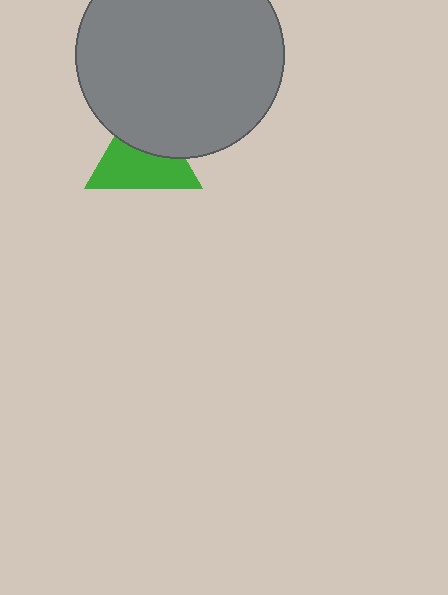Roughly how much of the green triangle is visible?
About half of it is visible (roughly 60%).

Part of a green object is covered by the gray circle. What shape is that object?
It is a triangle.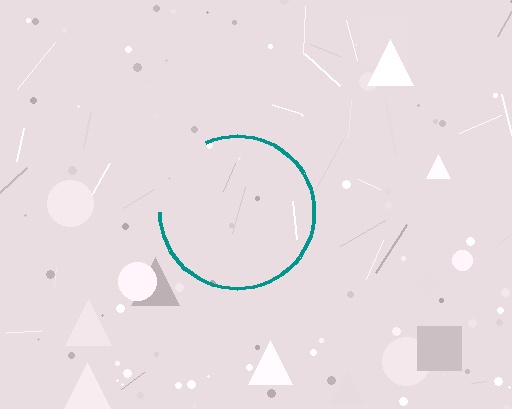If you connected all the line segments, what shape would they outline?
They would outline a circle.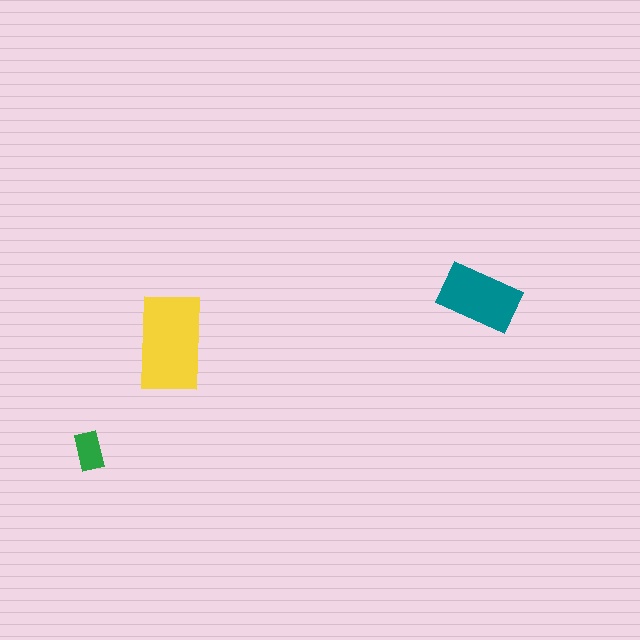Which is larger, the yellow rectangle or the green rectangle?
The yellow one.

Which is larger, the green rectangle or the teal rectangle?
The teal one.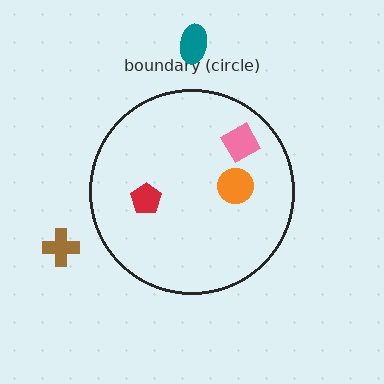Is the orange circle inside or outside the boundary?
Inside.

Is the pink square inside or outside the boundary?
Inside.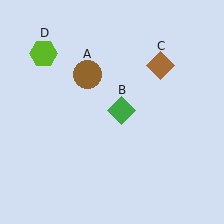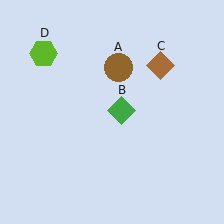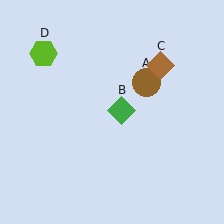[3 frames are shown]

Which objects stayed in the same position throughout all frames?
Green diamond (object B) and brown diamond (object C) and lime hexagon (object D) remained stationary.